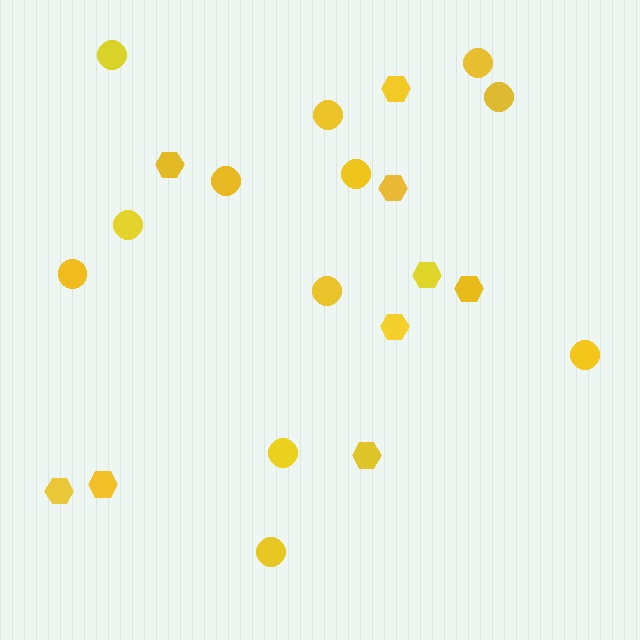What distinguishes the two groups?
There are 2 groups: one group of hexagons (9) and one group of circles (12).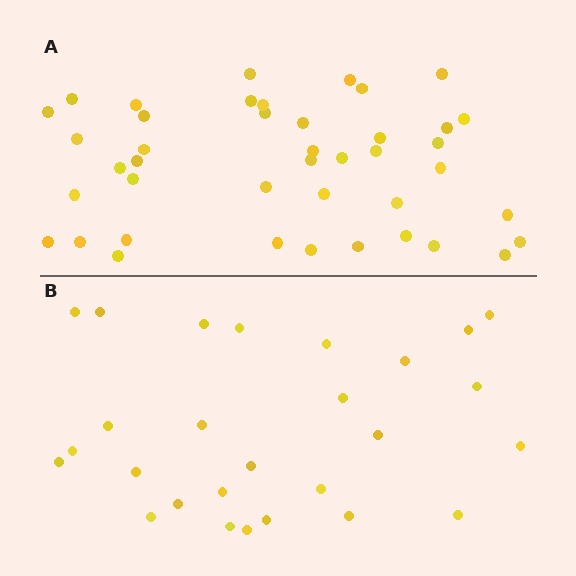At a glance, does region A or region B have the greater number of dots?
Region A (the top region) has more dots.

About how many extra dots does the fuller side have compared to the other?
Region A has approximately 15 more dots than region B.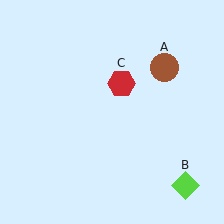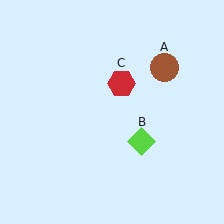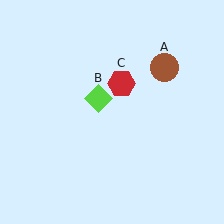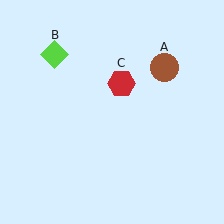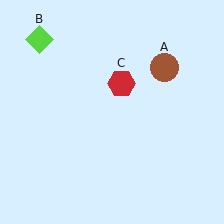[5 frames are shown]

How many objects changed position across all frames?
1 object changed position: lime diamond (object B).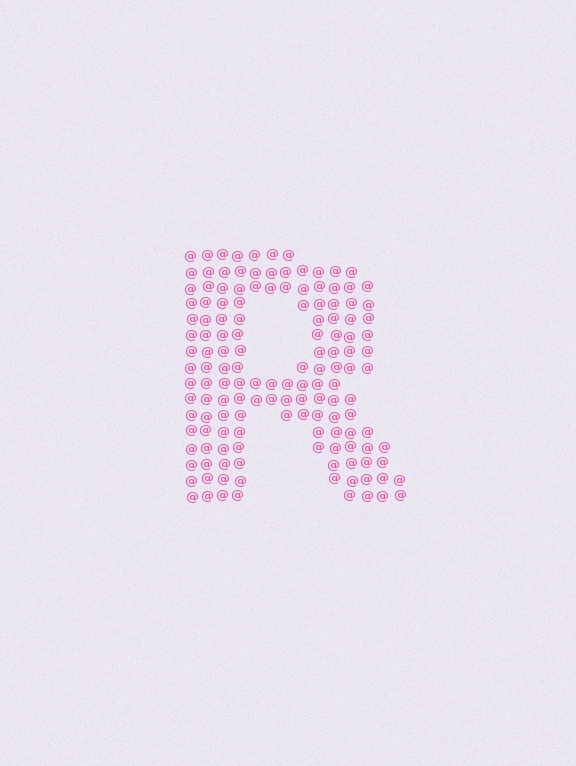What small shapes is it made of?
It is made of small at signs.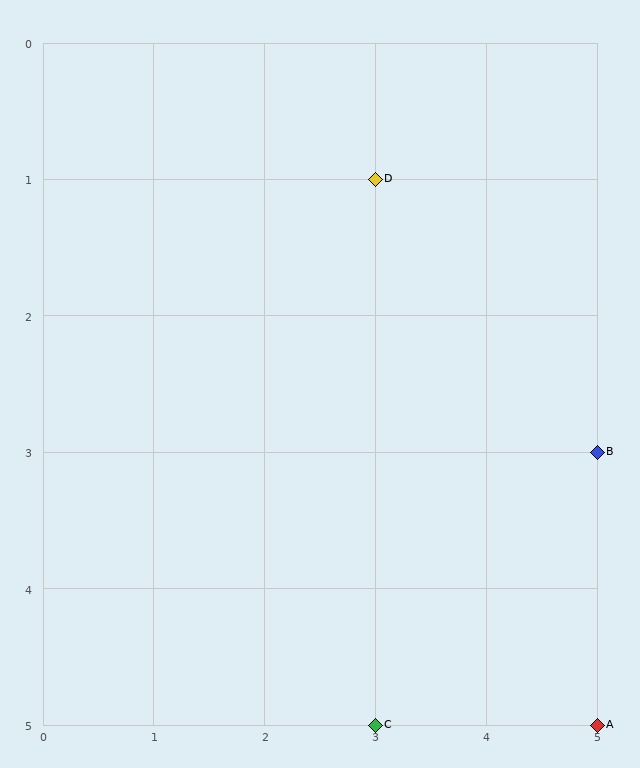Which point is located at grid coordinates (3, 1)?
Point D is at (3, 1).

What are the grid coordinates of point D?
Point D is at grid coordinates (3, 1).